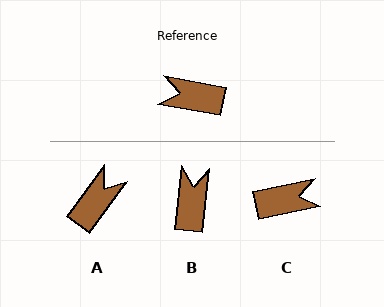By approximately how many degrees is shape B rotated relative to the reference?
Approximately 86 degrees clockwise.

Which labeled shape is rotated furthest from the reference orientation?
C, about 158 degrees away.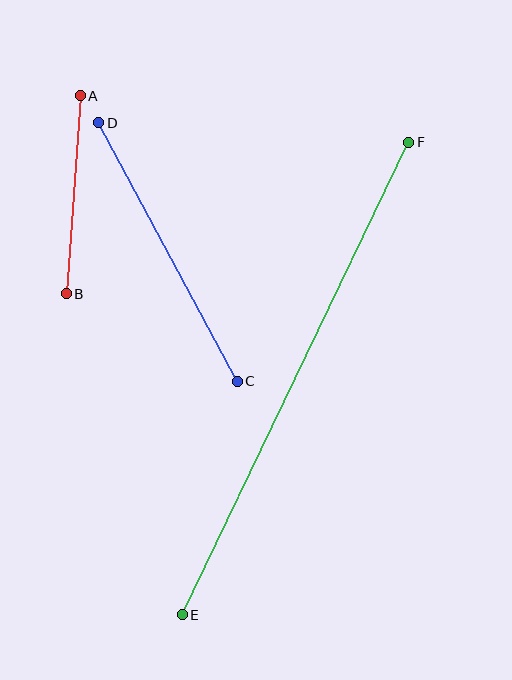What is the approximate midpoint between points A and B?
The midpoint is at approximately (73, 195) pixels.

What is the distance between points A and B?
The distance is approximately 198 pixels.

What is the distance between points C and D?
The distance is approximately 293 pixels.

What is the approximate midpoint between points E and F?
The midpoint is at approximately (295, 378) pixels.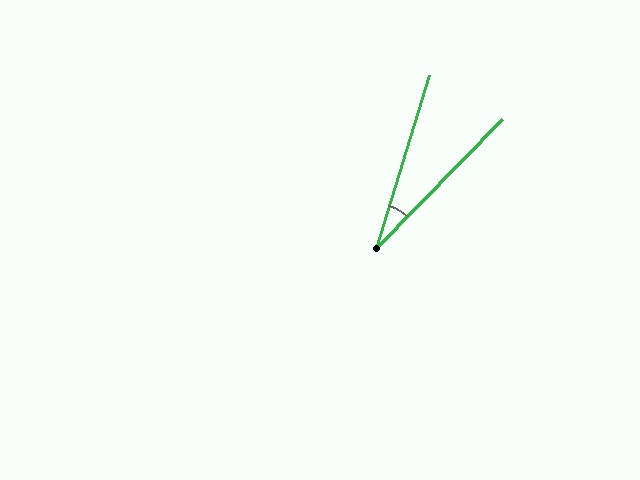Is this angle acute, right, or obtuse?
It is acute.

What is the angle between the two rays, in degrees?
Approximately 27 degrees.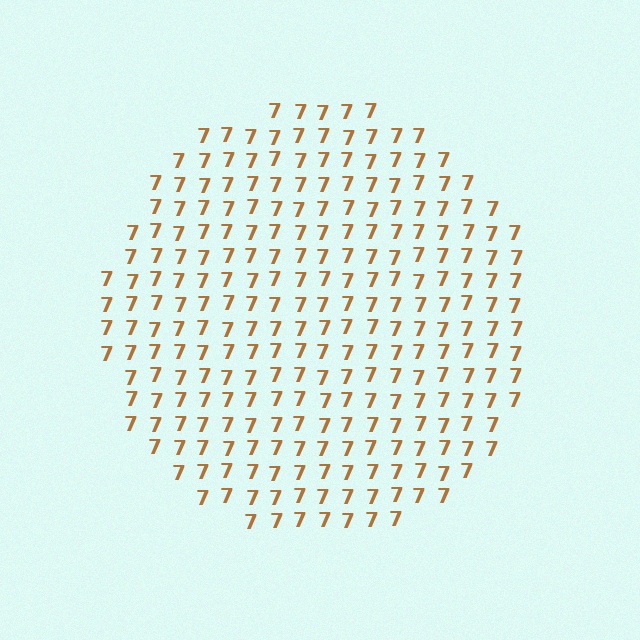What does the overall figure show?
The overall figure shows a circle.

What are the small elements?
The small elements are digit 7's.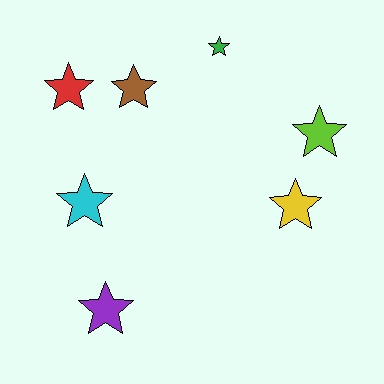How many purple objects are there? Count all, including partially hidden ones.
There is 1 purple object.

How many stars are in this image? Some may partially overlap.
There are 7 stars.